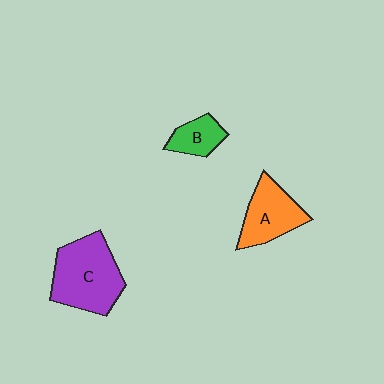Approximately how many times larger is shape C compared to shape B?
Approximately 2.6 times.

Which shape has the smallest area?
Shape B (green).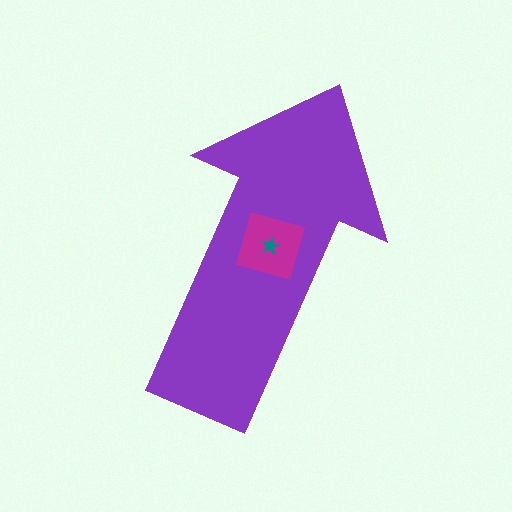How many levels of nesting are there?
3.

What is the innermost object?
The teal star.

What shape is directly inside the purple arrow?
The magenta diamond.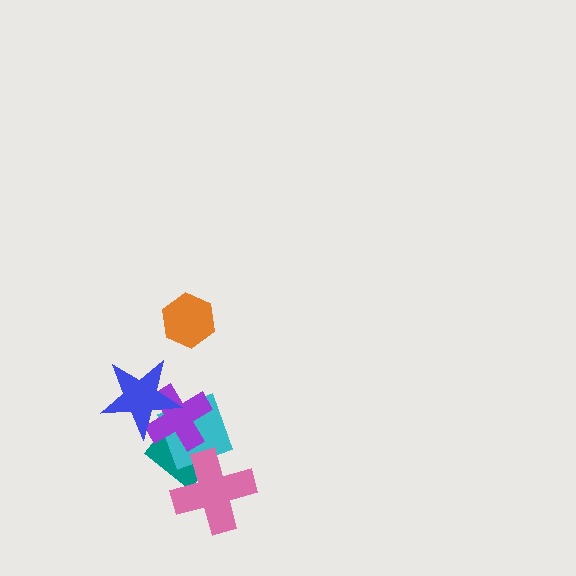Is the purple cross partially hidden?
Yes, it is partially covered by another shape.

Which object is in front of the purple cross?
The blue star is in front of the purple cross.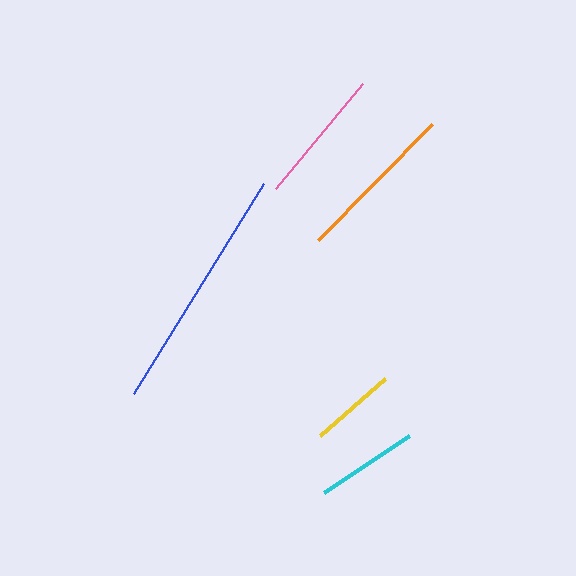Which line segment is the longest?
The blue line is the longest at approximately 247 pixels.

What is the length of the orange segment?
The orange segment is approximately 163 pixels long.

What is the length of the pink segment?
The pink segment is approximately 136 pixels long.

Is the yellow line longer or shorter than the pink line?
The pink line is longer than the yellow line.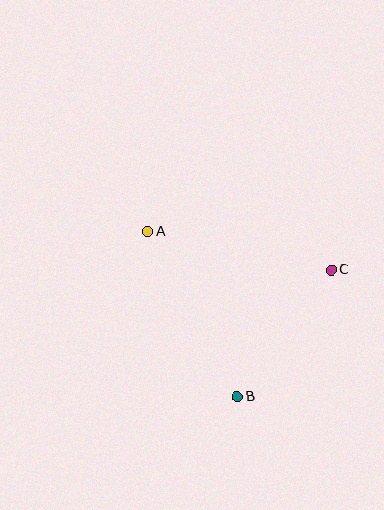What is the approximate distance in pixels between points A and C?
The distance between A and C is approximately 187 pixels.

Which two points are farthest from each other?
Points A and B are farthest from each other.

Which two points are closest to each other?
Points B and C are closest to each other.